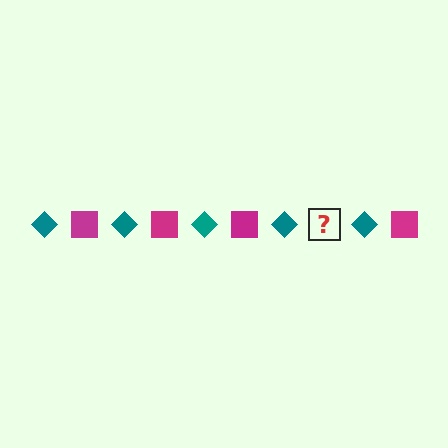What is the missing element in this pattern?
The missing element is a magenta square.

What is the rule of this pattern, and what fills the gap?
The rule is that the pattern alternates between teal diamond and magenta square. The gap should be filled with a magenta square.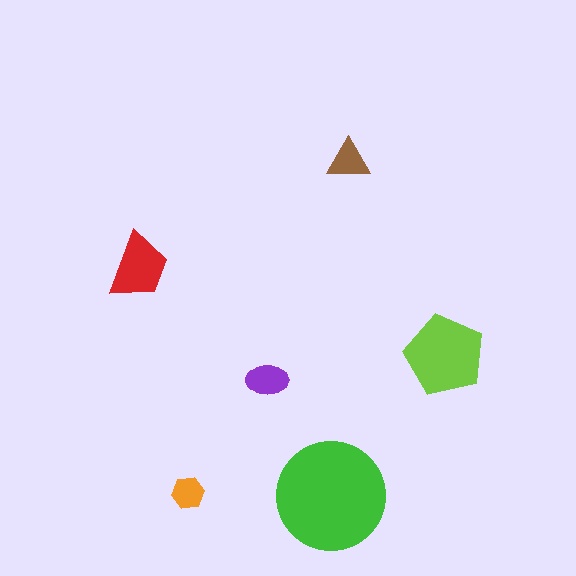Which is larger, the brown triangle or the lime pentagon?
The lime pentagon.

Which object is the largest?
The green circle.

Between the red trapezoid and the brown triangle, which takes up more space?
The red trapezoid.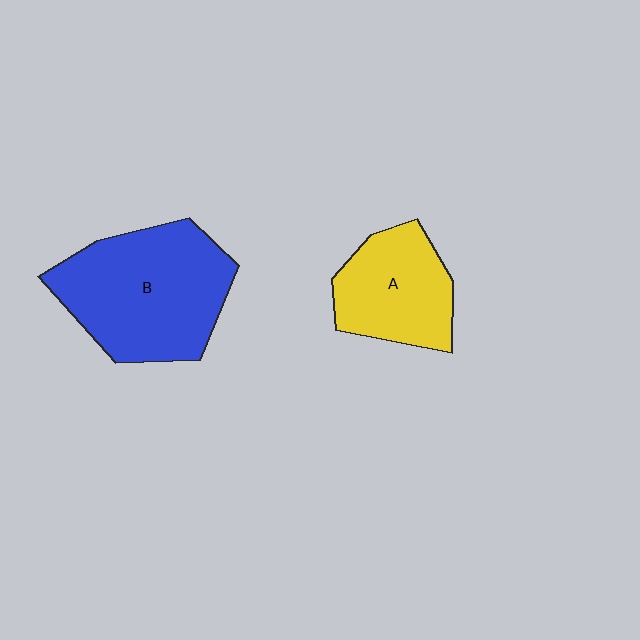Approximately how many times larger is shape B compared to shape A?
Approximately 1.6 times.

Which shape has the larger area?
Shape B (blue).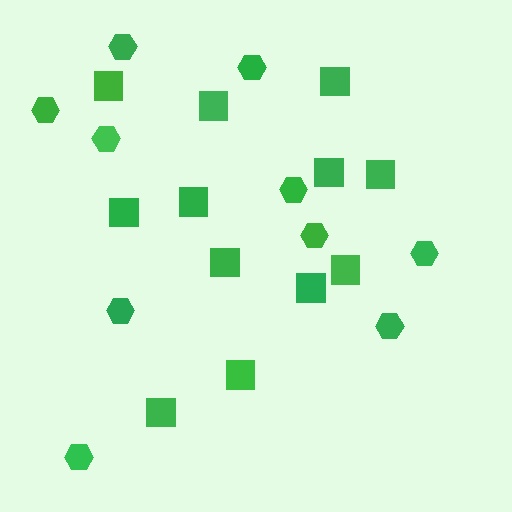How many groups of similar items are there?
There are 2 groups: one group of squares (12) and one group of hexagons (10).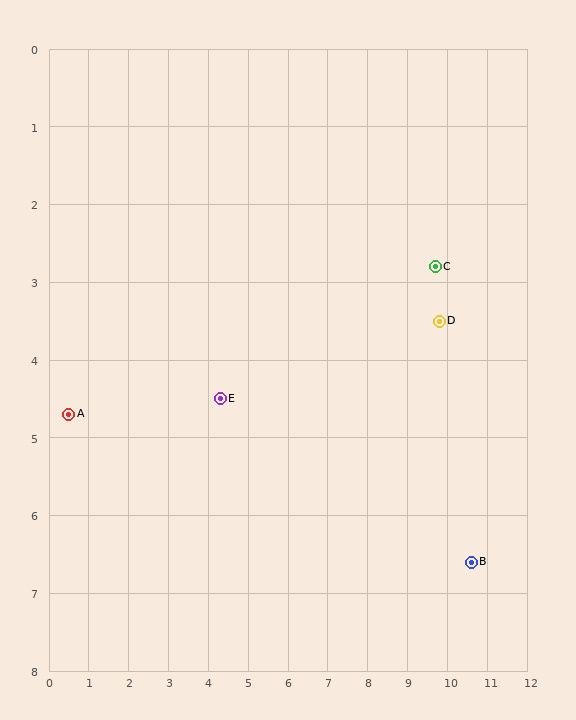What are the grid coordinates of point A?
Point A is at approximately (0.5, 4.7).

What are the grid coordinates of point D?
Point D is at approximately (9.8, 3.5).